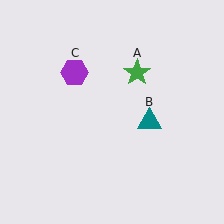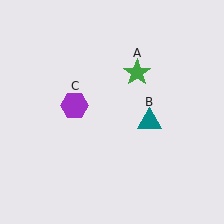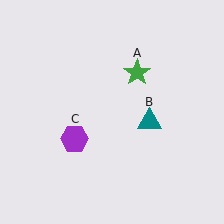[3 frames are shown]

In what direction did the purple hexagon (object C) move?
The purple hexagon (object C) moved down.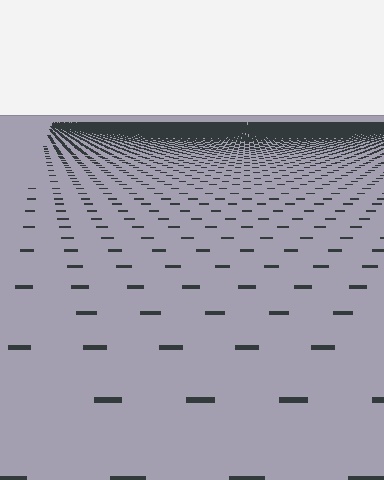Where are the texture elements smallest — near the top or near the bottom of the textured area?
Near the top.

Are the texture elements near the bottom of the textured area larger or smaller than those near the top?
Larger. Near the bottom, elements are closer to the viewer and appear at a bigger on-screen size.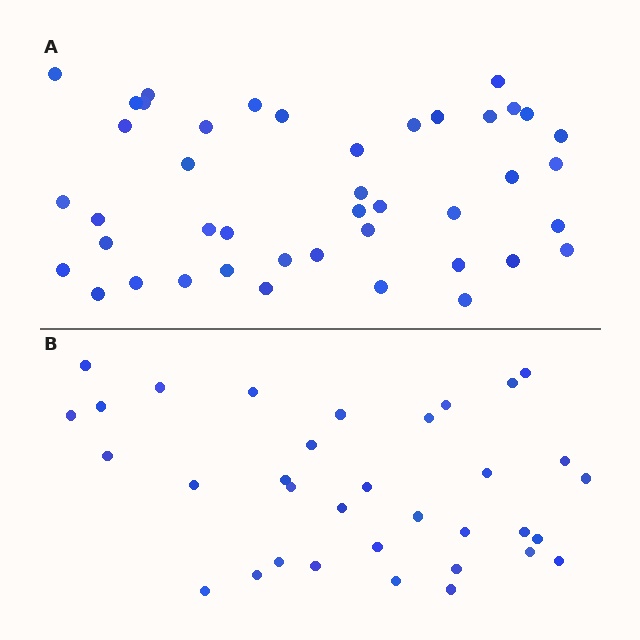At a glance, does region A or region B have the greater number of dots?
Region A (the top region) has more dots.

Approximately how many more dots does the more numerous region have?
Region A has roughly 8 or so more dots than region B.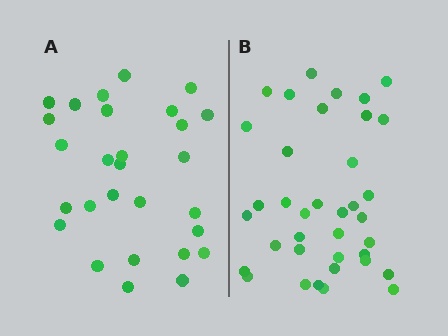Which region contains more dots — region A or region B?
Region B (the right region) has more dots.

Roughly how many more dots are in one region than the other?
Region B has roughly 8 or so more dots than region A.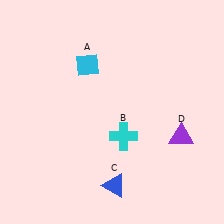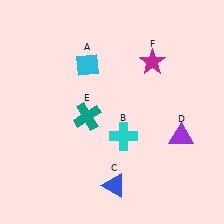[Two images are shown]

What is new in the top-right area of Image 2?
A magenta star (F) was added in the top-right area of Image 2.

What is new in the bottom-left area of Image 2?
A teal cross (E) was added in the bottom-left area of Image 2.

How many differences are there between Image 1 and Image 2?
There are 2 differences between the two images.